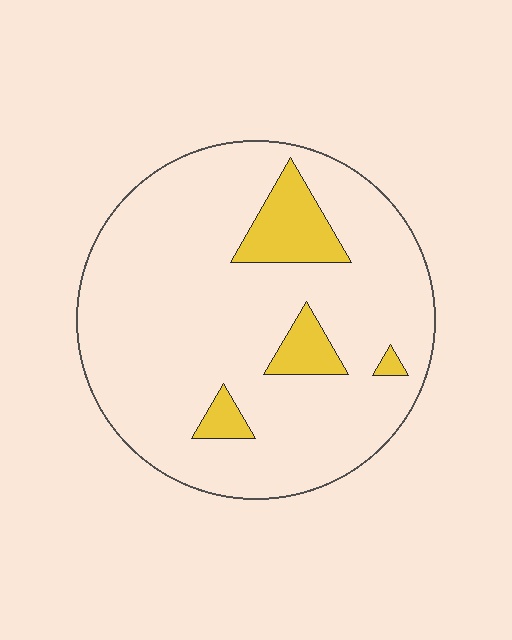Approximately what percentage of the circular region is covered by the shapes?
Approximately 10%.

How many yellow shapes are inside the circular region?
4.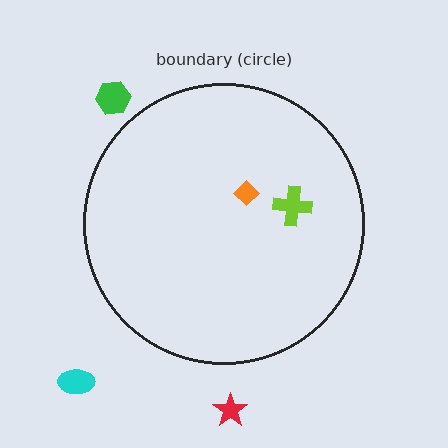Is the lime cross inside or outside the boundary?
Inside.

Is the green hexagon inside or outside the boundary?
Outside.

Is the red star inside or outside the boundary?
Outside.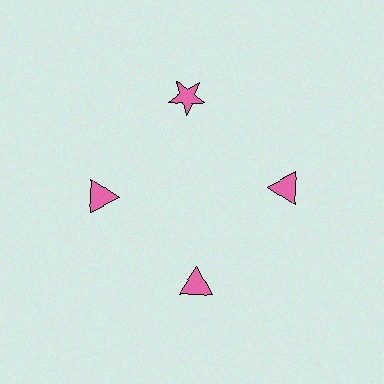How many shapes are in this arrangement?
There are 4 shapes arranged in a ring pattern.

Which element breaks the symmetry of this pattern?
The pink star at roughly the 12 o'clock position breaks the symmetry. All other shapes are pink triangles.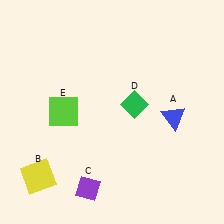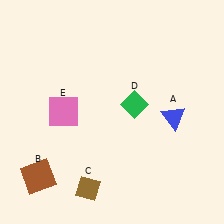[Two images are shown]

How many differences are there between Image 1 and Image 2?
There are 3 differences between the two images.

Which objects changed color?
B changed from yellow to brown. C changed from purple to brown. E changed from lime to pink.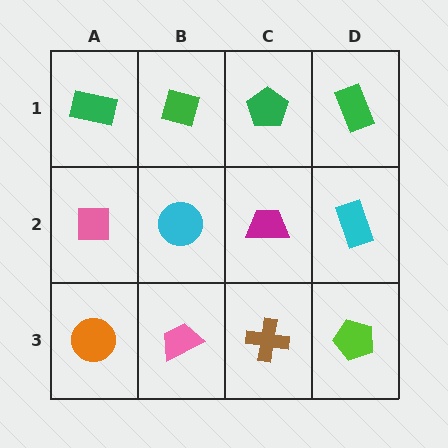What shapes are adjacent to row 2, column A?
A green rectangle (row 1, column A), an orange circle (row 3, column A), a cyan circle (row 2, column B).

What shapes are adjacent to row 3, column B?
A cyan circle (row 2, column B), an orange circle (row 3, column A), a brown cross (row 3, column C).